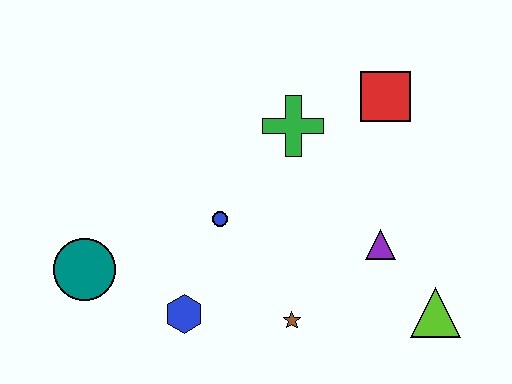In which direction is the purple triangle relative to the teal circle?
The purple triangle is to the right of the teal circle.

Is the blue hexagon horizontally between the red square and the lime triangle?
No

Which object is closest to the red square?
The green cross is closest to the red square.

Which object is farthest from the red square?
The teal circle is farthest from the red square.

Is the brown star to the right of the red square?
No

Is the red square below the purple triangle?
No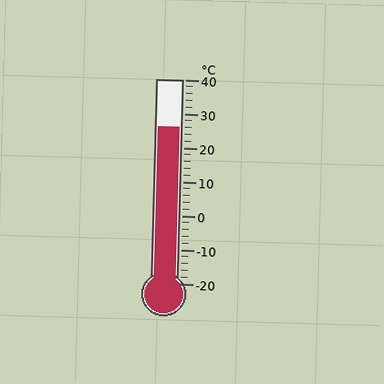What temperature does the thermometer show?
The thermometer shows approximately 26°C.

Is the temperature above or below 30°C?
The temperature is below 30°C.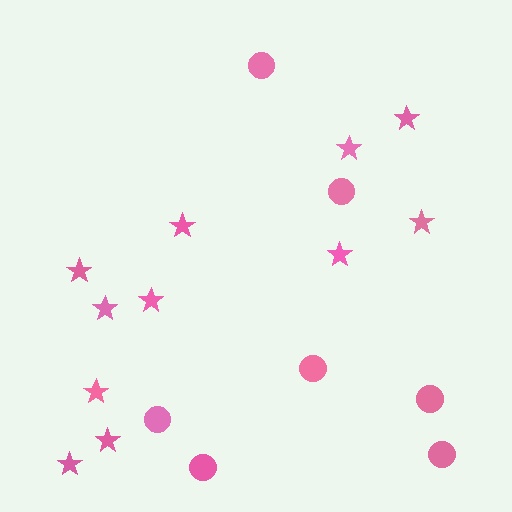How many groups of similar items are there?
There are 2 groups: one group of stars (11) and one group of circles (7).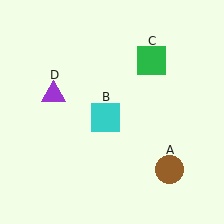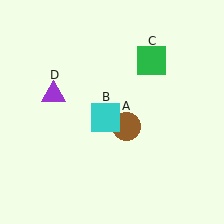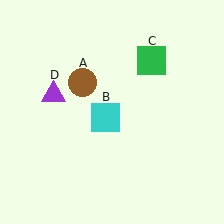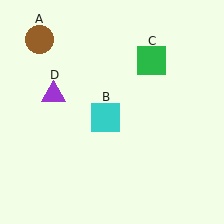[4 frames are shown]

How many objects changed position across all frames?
1 object changed position: brown circle (object A).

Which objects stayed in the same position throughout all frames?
Cyan square (object B) and green square (object C) and purple triangle (object D) remained stationary.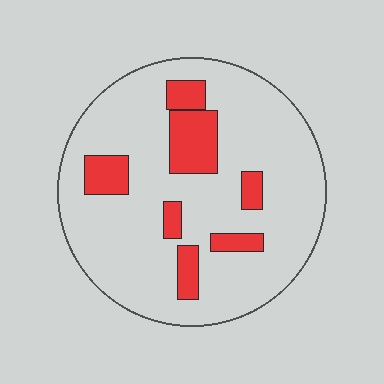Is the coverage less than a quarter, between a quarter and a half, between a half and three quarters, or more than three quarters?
Less than a quarter.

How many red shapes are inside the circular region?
7.